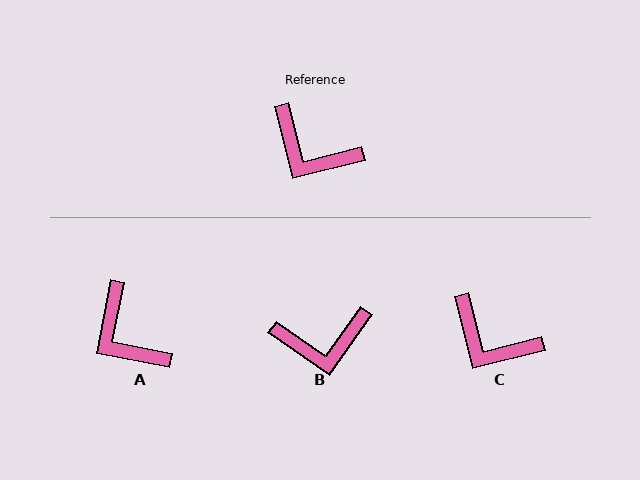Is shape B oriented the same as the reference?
No, it is off by about 41 degrees.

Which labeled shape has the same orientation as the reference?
C.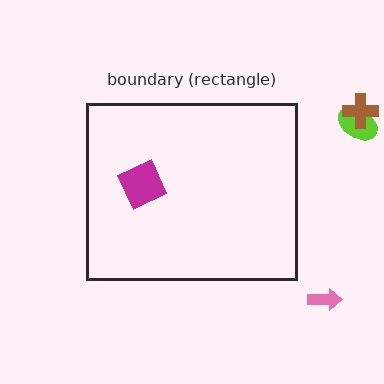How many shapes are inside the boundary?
1 inside, 3 outside.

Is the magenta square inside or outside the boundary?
Inside.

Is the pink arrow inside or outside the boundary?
Outside.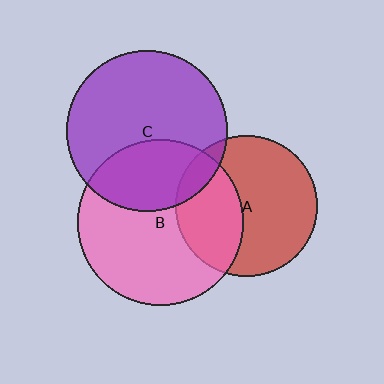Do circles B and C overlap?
Yes.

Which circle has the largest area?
Circle B (pink).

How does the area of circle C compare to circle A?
Approximately 1.3 times.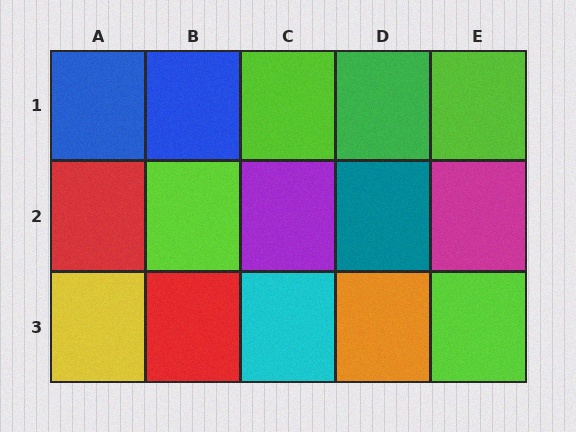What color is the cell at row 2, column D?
Teal.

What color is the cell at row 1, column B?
Blue.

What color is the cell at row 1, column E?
Lime.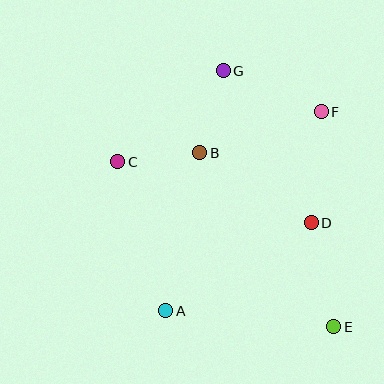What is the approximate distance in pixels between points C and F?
The distance between C and F is approximately 210 pixels.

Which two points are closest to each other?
Points B and C are closest to each other.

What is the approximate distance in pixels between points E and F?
The distance between E and F is approximately 215 pixels.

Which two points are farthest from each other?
Points E and G are farthest from each other.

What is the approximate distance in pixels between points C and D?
The distance between C and D is approximately 203 pixels.